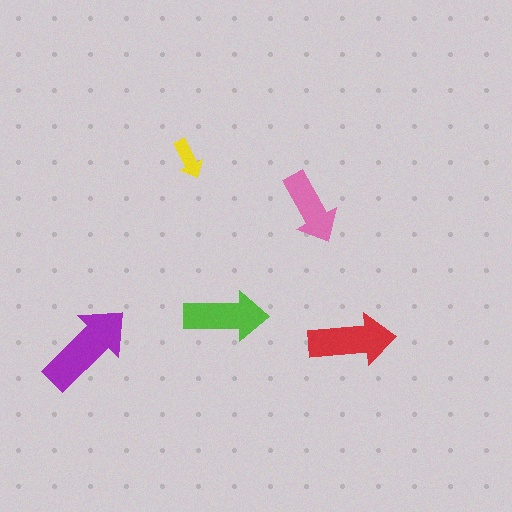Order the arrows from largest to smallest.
the purple one, the red one, the lime one, the pink one, the yellow one.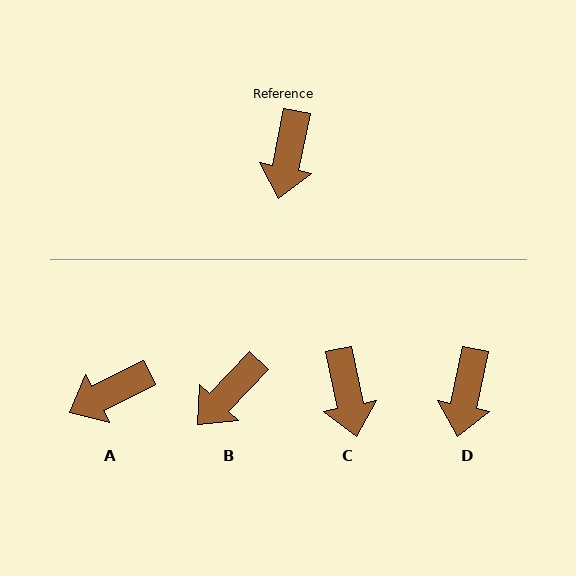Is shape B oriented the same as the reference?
No, it is off by about 32 degrees.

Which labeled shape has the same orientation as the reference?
D.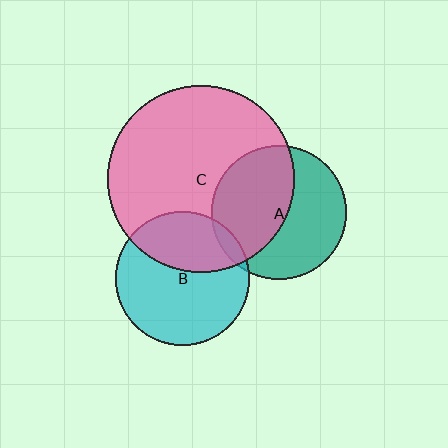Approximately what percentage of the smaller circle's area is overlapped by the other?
Approximately 5%.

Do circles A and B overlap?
Yes.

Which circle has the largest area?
Circle C (pink).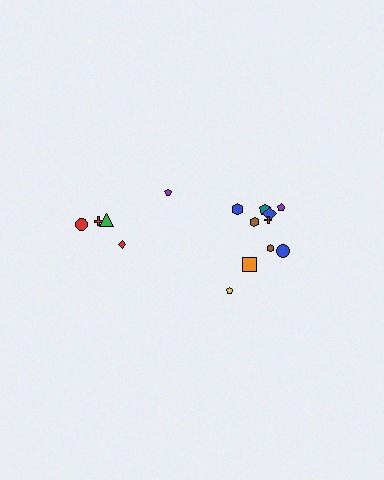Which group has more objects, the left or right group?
The right group.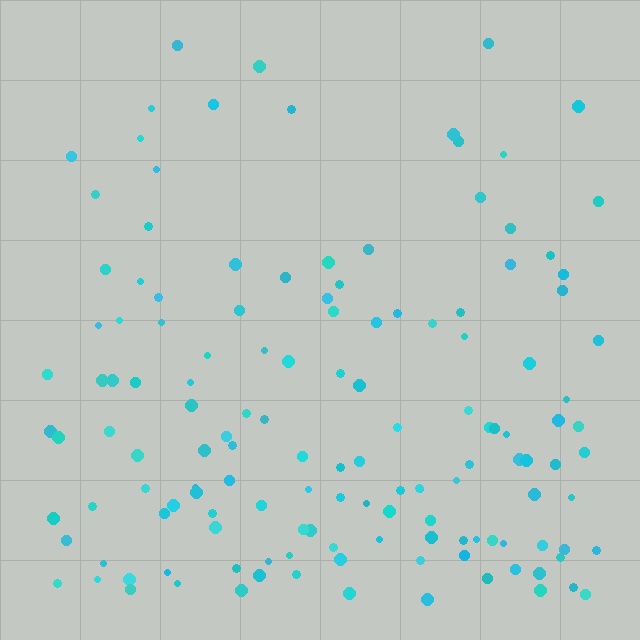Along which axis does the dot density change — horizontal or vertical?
Vertical.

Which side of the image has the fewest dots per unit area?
The top.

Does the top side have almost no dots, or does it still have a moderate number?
Still a moderate number, just noticeably fewer than the bottom.